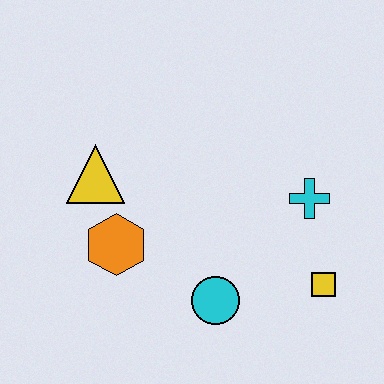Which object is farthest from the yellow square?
The yellow triangle is farthest from the yellow square.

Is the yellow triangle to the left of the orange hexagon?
Yes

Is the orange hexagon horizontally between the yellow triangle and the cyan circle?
Yes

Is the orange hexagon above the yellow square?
Yes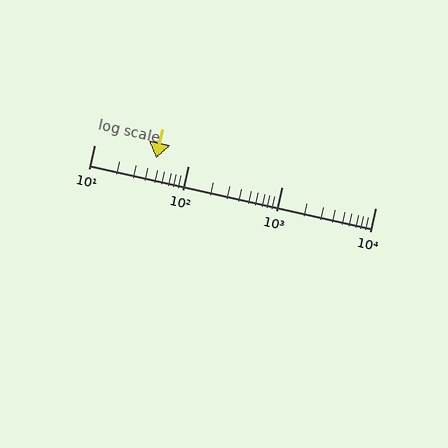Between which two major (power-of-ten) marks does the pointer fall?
The pointer is between 10 and 100.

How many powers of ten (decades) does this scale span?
The scale spans 3 decades, from 10 to 10000.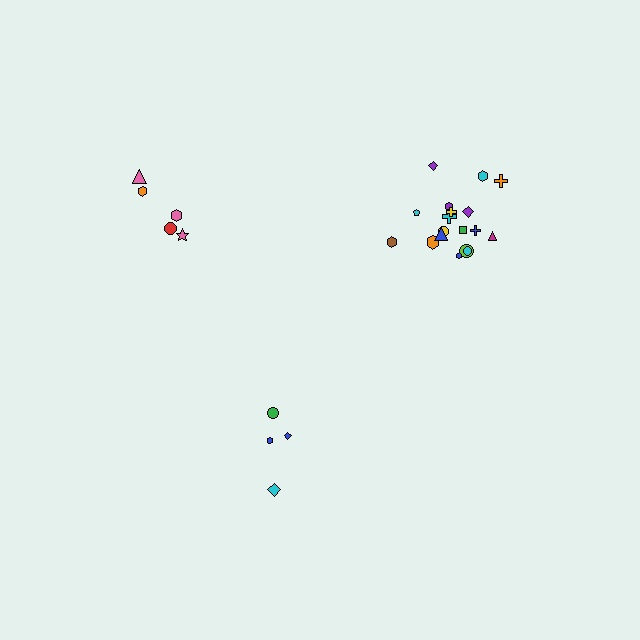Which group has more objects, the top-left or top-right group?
The top-right group.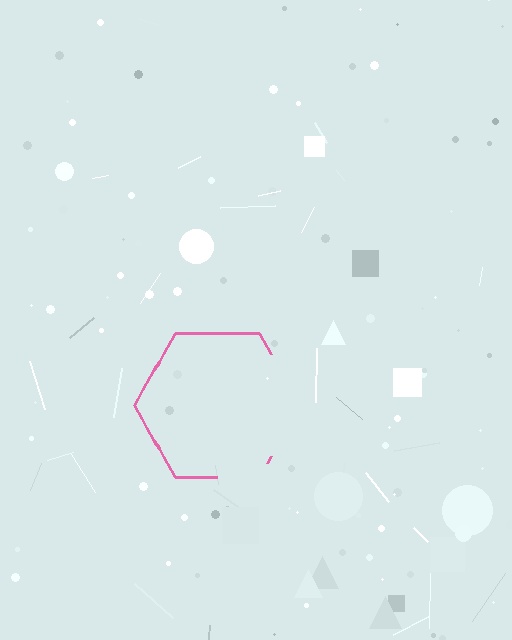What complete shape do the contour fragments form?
The contour fragments form a hexagon.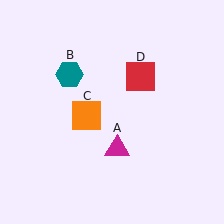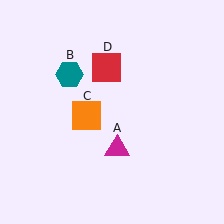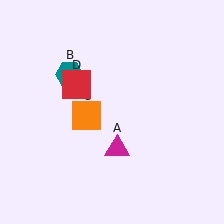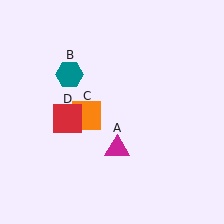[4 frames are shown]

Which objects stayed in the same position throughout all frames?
Magenta triangle (object A) and teal hexagon (object B) and orange square (object C) remained stationary.